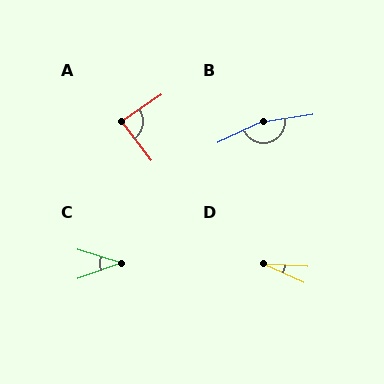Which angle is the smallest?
D, at approximately 21 degrees.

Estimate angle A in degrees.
Approximately 87 degrees.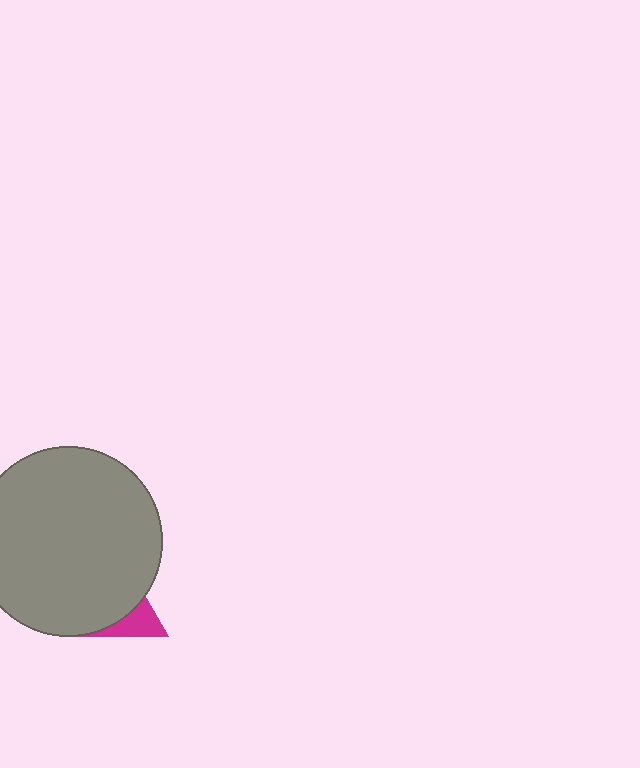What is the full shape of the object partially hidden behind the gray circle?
The partially hidden object is a magenta triangle.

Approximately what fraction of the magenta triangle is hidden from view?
Roughly 65% of the magenta triangle is hidden behind the gray circle.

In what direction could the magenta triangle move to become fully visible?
The magenta triangle could move toward the lower-right. That would shift it out from behind the gray circle entirely.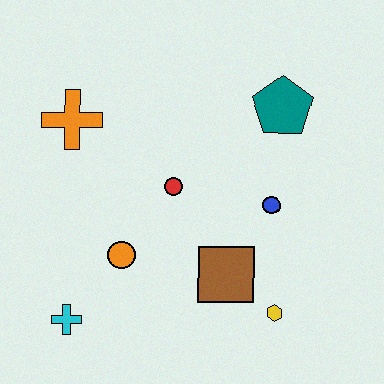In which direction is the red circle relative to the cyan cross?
The red circle is above the cyan cross.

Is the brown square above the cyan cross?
Yes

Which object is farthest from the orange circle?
The teal pentagon is farthest from the orange circle.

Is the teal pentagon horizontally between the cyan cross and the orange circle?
No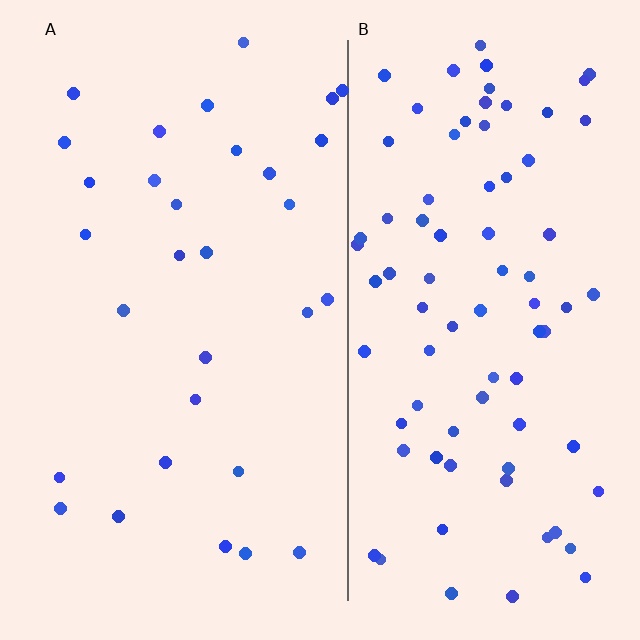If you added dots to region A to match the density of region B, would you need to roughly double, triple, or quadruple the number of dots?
Approximately triple.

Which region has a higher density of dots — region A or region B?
B (the right).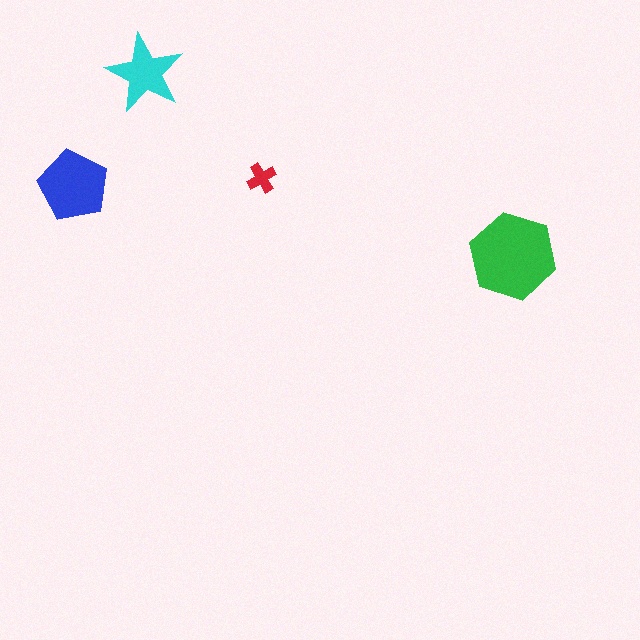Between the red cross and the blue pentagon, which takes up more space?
The blue pentagon.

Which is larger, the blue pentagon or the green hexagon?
The green hexagon.